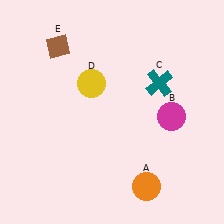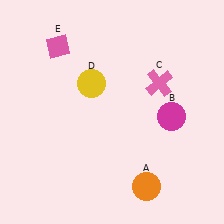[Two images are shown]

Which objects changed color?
C changed from teal to pink. E changed from brown to pink.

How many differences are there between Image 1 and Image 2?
There are 2 differences between the two images.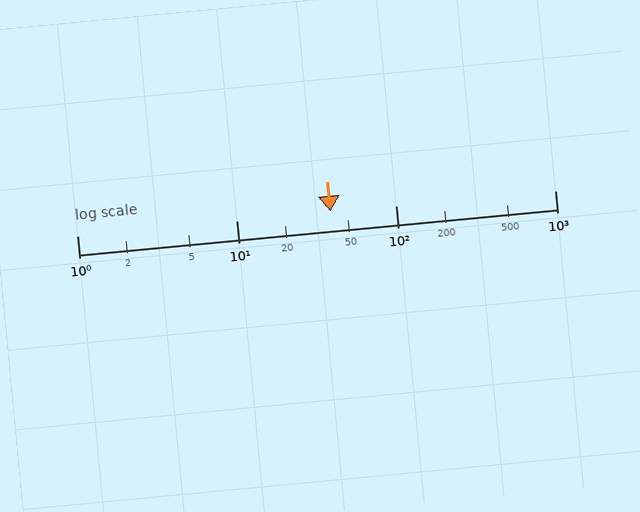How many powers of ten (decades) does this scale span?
The scale spans 3 decades, from 1 to 1000.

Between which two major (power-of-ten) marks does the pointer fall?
The pointer is between 10 and 100.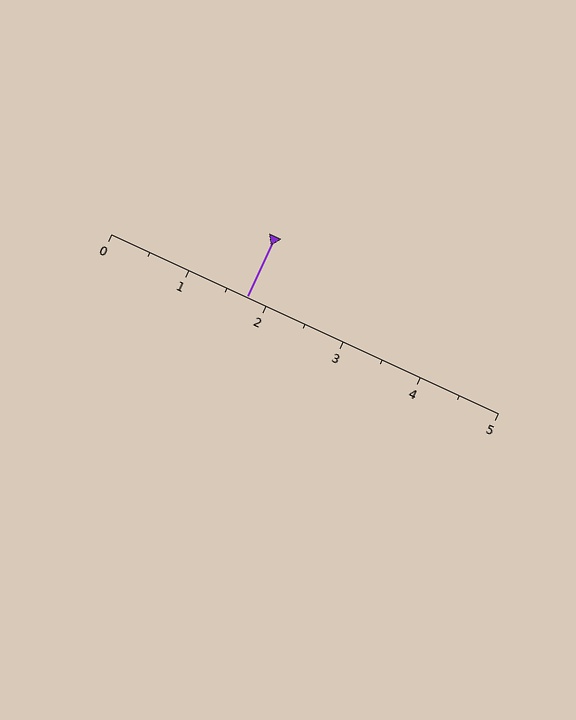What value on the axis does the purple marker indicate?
The marker indicates approximately 1.8.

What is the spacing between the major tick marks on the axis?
The major ticks are spaced 1 apart.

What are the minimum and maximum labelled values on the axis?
The axis runs from 0 to 5.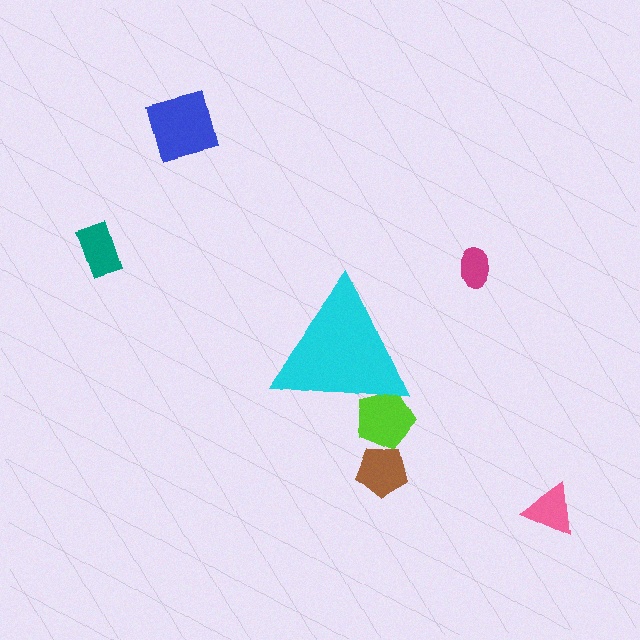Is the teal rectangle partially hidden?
No, the teal rectangle is fully visible.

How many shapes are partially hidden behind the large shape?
1 shape is partially hidden.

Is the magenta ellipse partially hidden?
No, the magenta ellipse is fully visible.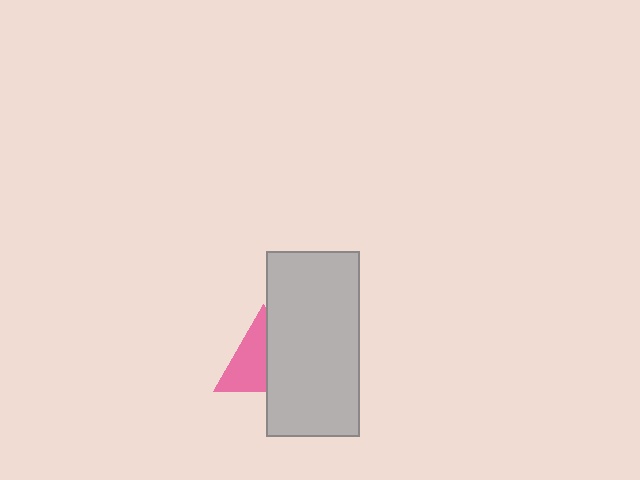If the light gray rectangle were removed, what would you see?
You would see the complete pink triangle.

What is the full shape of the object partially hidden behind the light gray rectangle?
The partially hidden object is a pink triangle.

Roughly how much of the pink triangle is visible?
About half of it is visible (roughly 54%).